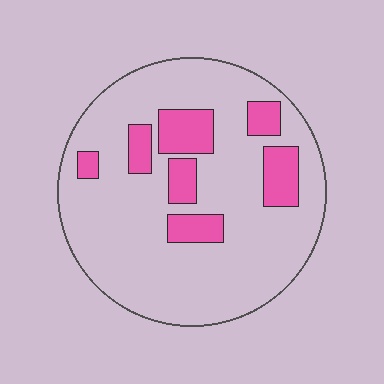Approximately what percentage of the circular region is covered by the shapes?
Approximately 20%.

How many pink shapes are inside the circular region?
7.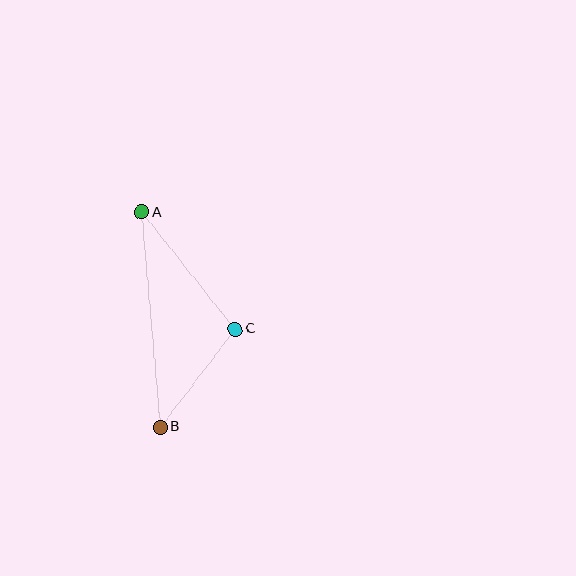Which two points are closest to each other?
Points B and C are closest to each other.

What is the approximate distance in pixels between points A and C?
The distance between A and C is approximately 150 pixels.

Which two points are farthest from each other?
Points A and B are farthest from each other.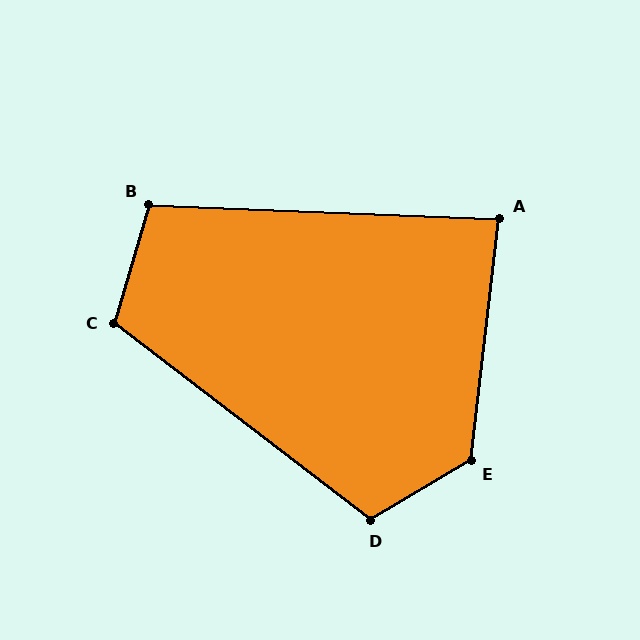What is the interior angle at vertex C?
Approximately 111 degrees (obtuse).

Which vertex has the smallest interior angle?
A, at approximately 86 degrees.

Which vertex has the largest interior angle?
E, at approximately 127 degrees.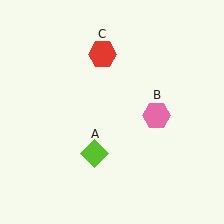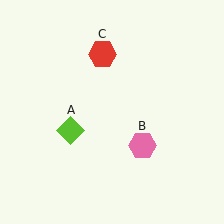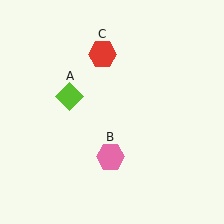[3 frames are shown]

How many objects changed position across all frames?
2 objects changed position: lime diamond (object A), pink hexagon (object B).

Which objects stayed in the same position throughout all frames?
Red hexagon (object C) remained stationary.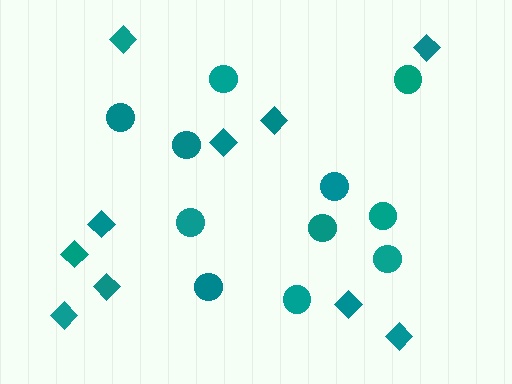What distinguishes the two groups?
There are 2 groups: one group of diamonds (10) and one group of circles (11).